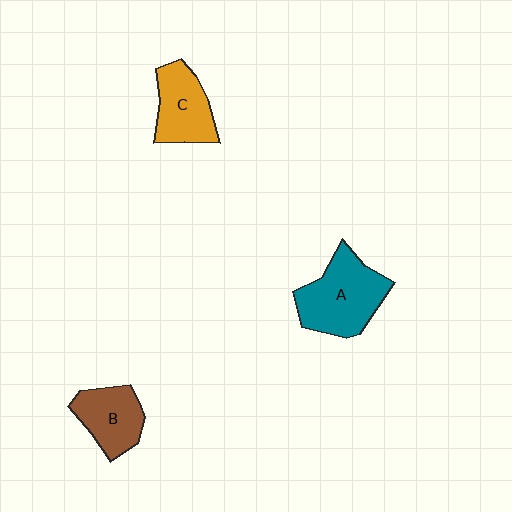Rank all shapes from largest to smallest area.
From largest to smallest: A (teal), C (orange), B (brown).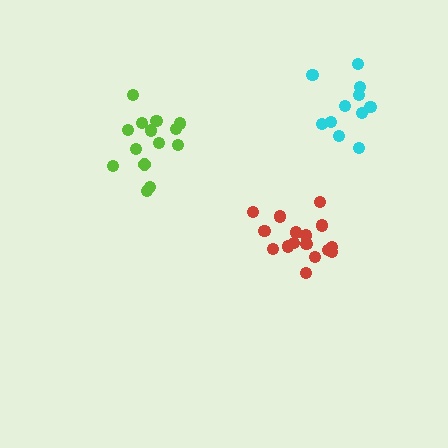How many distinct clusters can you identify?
There are 3 distinct clusters.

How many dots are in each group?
Group 1: 14 dots, Group 2: 16 dots, Group 3: 11 dots (41 total).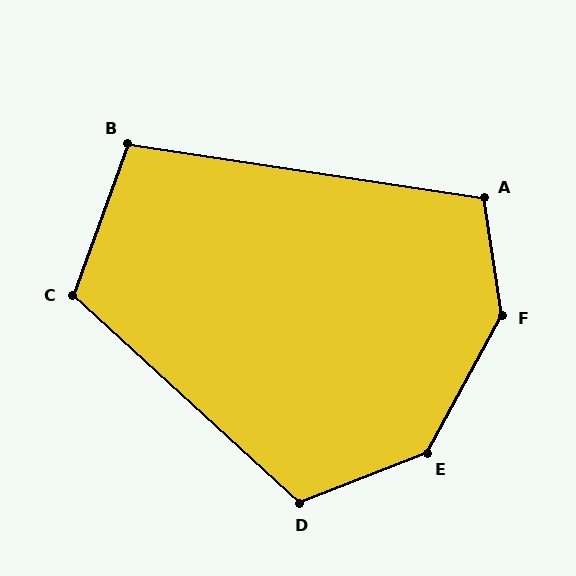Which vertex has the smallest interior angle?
B, at approximately 101 degrees.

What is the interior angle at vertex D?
Approximately 116 degrees (obtuse).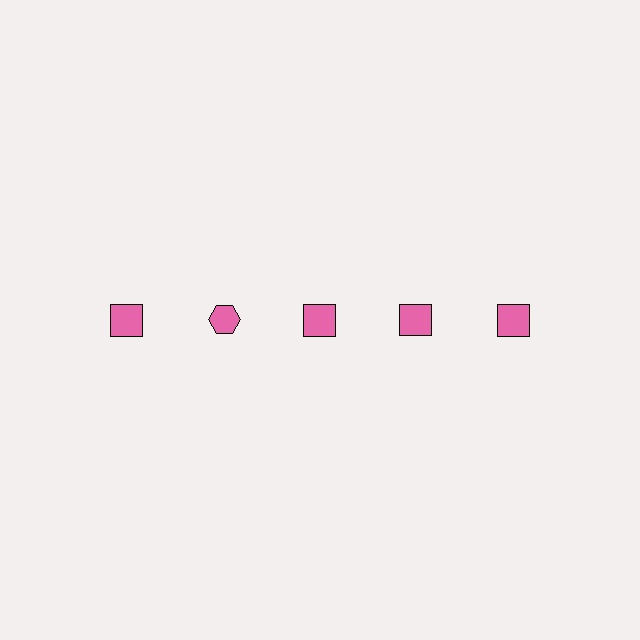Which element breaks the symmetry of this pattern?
The pink hexagon in the top row, second from left column breaks the symmetry. All other shapes are pink squares.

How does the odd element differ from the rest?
It has a different shape: hexagon instead of square.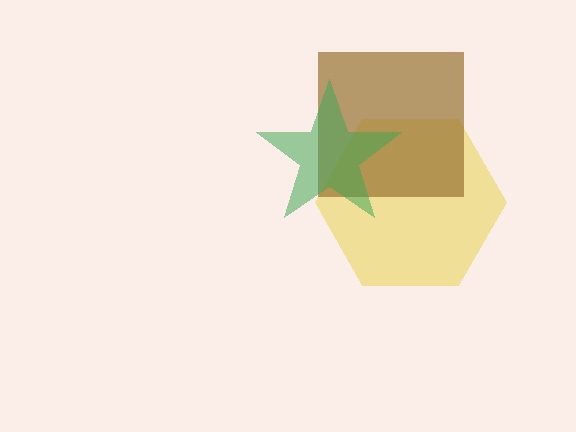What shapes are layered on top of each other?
The layered shapes are: a yellow hexagon, a brown square, a green star.